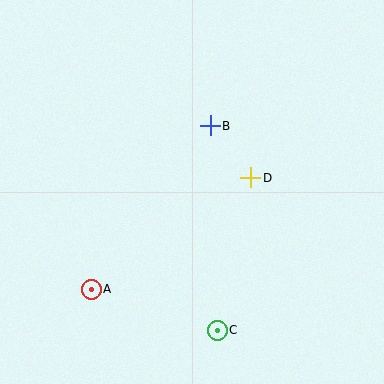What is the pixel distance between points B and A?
The distance between B and A is 202 pixels.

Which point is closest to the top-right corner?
Point B is closest to the top-right corner.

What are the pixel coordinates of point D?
Point D is at (251, 178).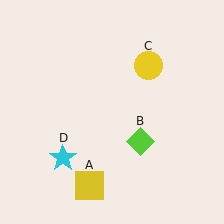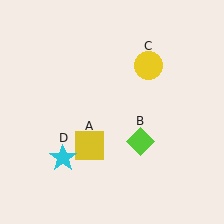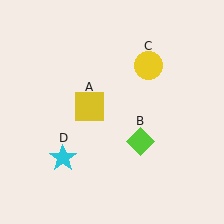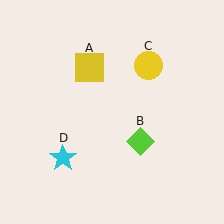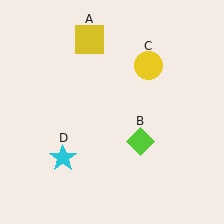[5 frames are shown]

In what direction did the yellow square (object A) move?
The yellow square (object A) moved up.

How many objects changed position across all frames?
1 object changed position: yellow square (object A).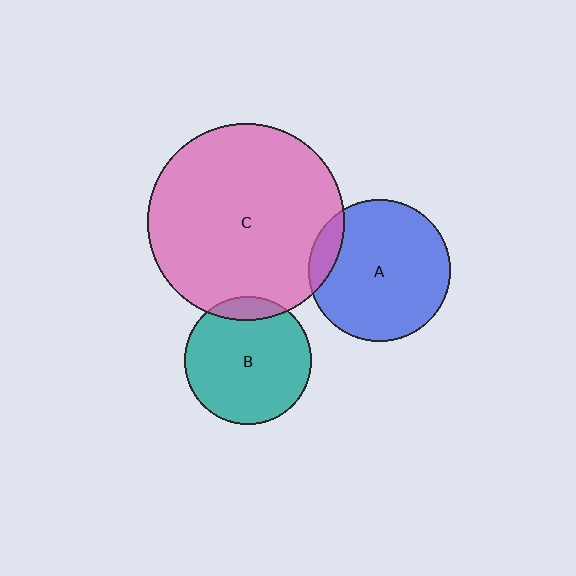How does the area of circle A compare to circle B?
Approximately 1.2 times.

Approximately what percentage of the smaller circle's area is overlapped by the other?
Approximately 10%.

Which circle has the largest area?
Circle C (pink).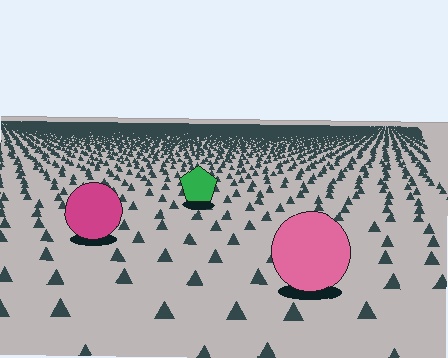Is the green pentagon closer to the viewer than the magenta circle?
No. The magenta circle is closer — you can tell from the texture gradient: the ground texture is coarser near it.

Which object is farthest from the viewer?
The green pentagon is farthest from the viewer. It appears smaller and the ground texture around it is denser.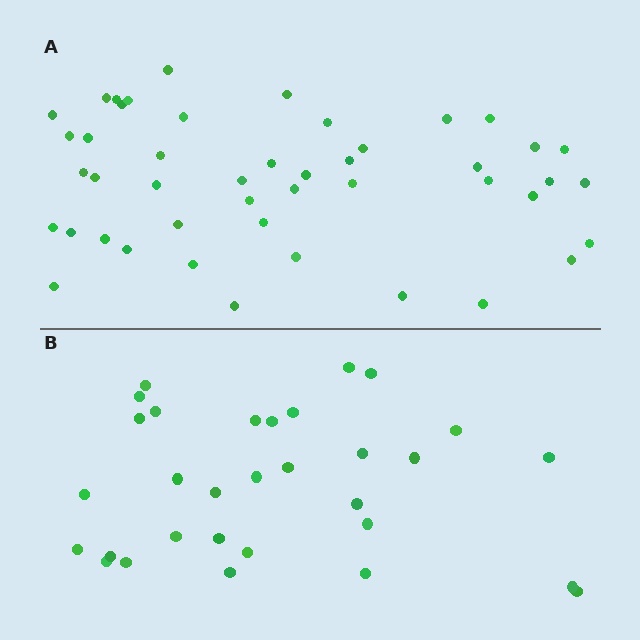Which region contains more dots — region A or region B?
Region A (the top region) has more dots.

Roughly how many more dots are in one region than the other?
Region A has approximately 15 more dots than region B.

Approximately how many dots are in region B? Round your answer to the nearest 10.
About 30 dots. (The exact count is 31, which rounds to 30.)